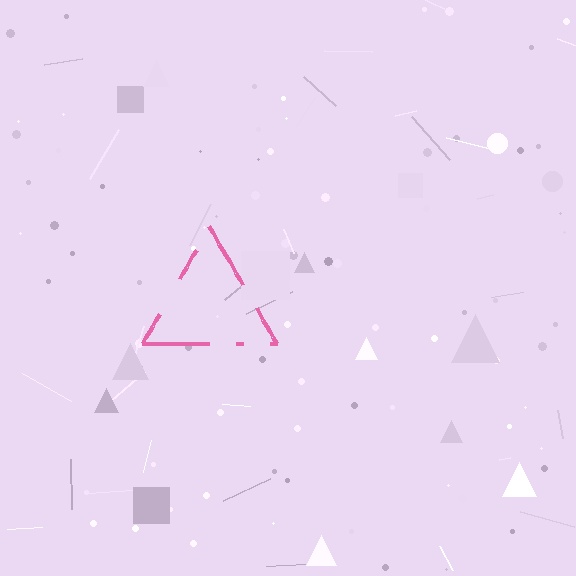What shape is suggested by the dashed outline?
The dashed outline suggests a triangle.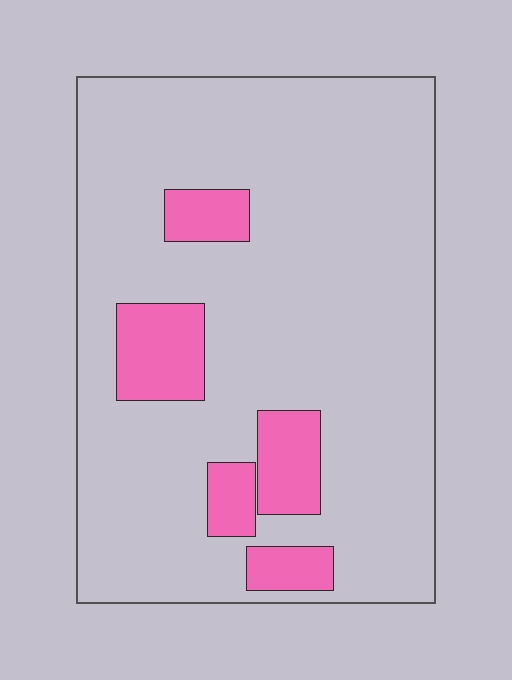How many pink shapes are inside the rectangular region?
5.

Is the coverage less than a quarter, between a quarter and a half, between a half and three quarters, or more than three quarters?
Less than a quarter.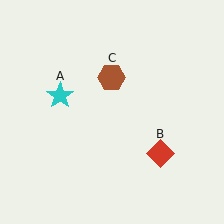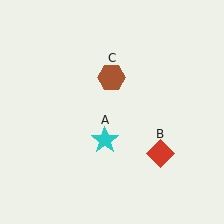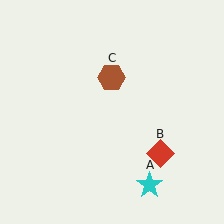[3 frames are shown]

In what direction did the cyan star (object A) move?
The cyan star (object A) moved down and to the right.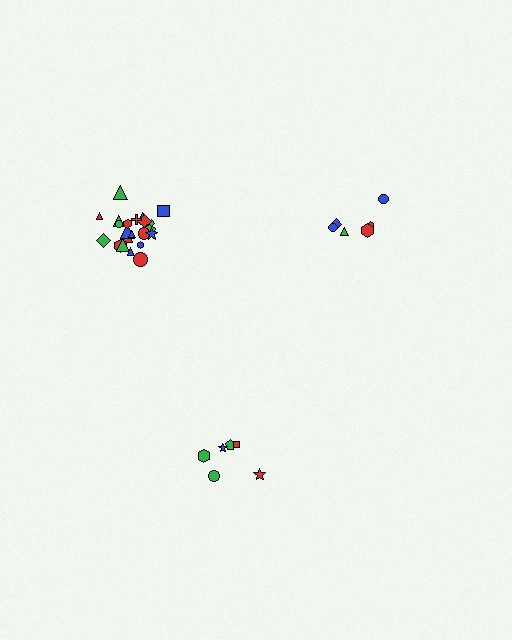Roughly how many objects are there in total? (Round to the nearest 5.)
Roughly 35 objects in total.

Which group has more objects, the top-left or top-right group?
The top-left group.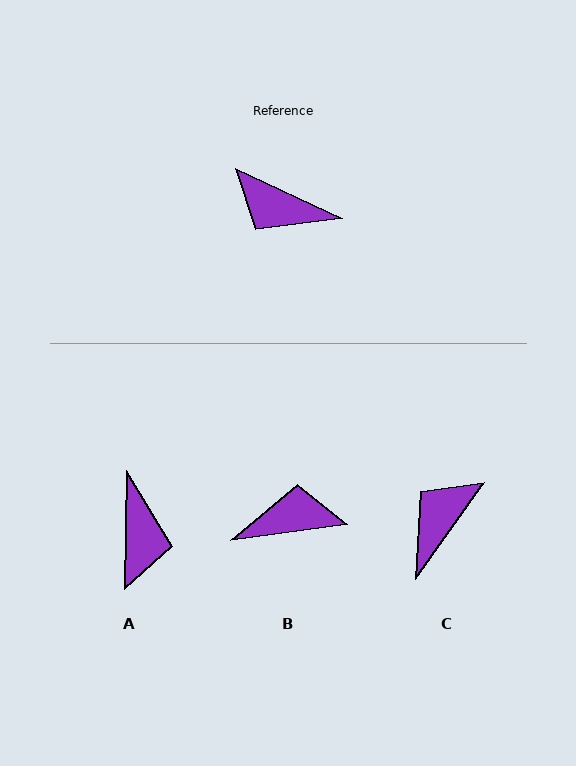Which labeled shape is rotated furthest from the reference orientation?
B, about 147 degrees away.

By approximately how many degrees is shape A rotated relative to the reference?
Approximately 114 degrees counter-clockwise.